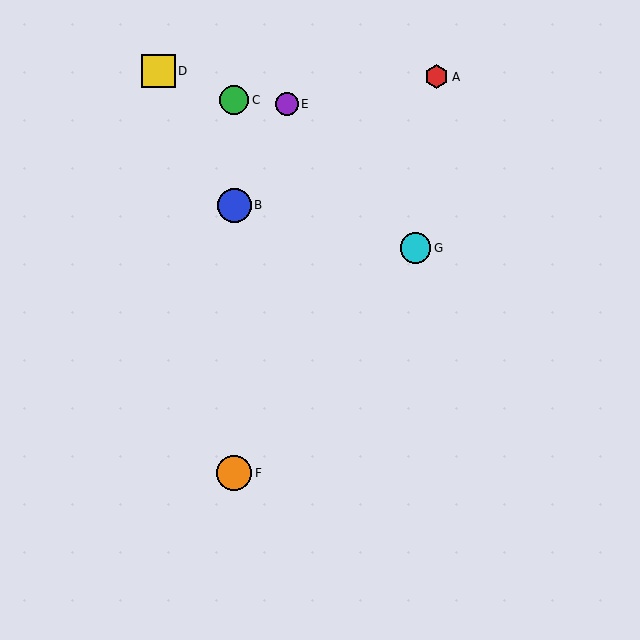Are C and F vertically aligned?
Yes, both are at x≈234.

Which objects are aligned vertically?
Objects B, C, F are aligned vertically.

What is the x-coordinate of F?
Object F is at x≈234.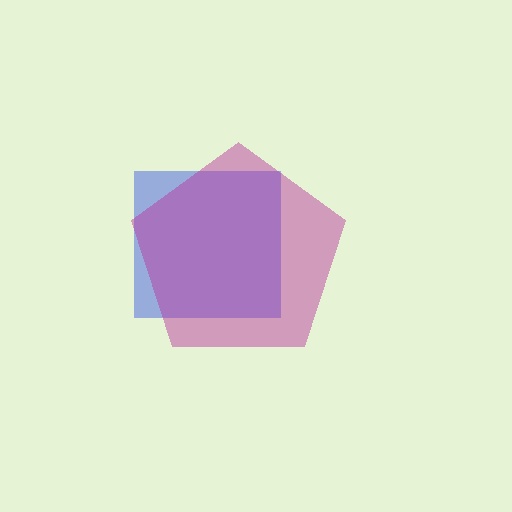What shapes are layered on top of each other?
The layered shapes are: a blue square, a magenta pentagon.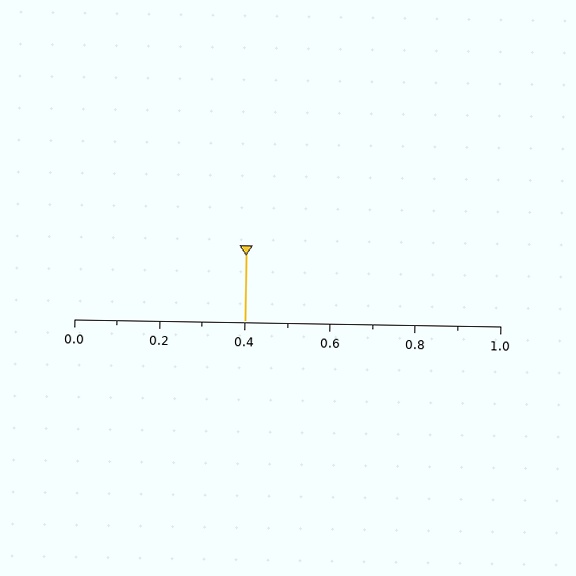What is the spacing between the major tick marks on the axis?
The major ticks are spaced 0.2 apart.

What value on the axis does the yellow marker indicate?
The marker indicates approximately 0.4.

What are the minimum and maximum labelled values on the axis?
The axis runs from 0.0 to 1.0.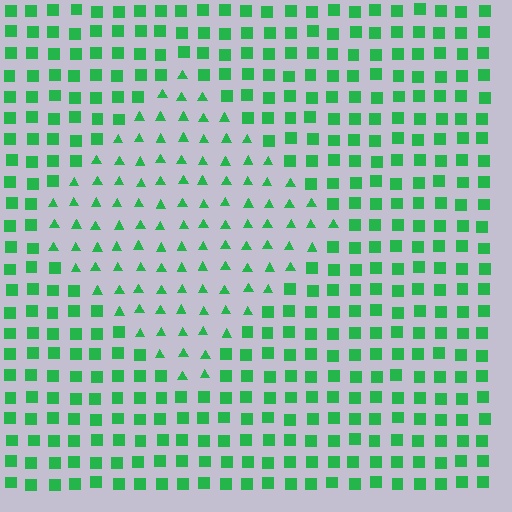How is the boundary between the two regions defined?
The boundary is defined by a change in element shape: triangles inside vs. squares outside. All elements share the same color and spacing.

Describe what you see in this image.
The image is filled with small green elements arranged in a uniform grid. A diamond-shaped region contains triangles, while the surrounding area contains squares. The boundary is defined purely by the change in element shape.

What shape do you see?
I see a diamond.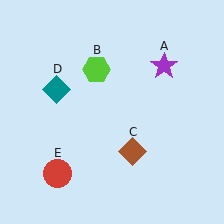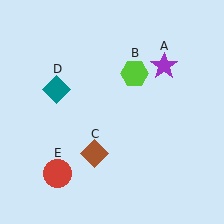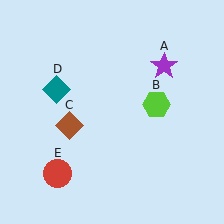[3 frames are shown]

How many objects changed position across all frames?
2 objects changed position: lime hexagon (object B), brown diamond (object C).